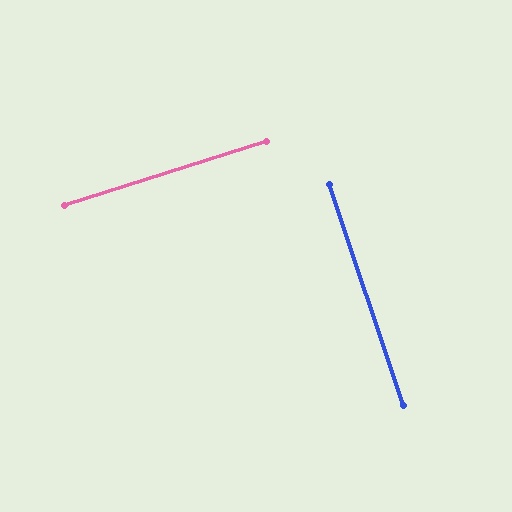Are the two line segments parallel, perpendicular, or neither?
Perpendicular — they meet at approximately 89°.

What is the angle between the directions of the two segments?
Approximately 89 degrees.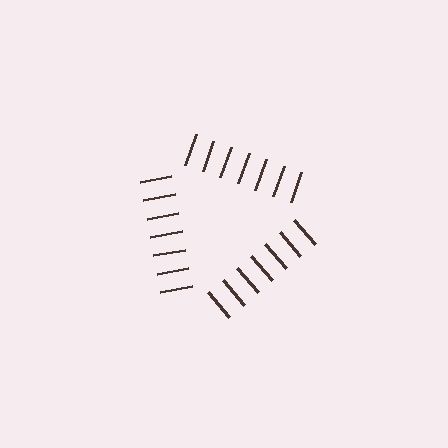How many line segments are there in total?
21 — 7 along each of the 3 edges.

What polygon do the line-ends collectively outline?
An illusory triangle — the line segments terminate on its edges but no continuous stroke is drawn.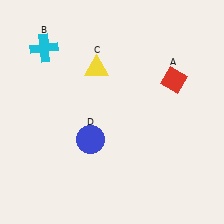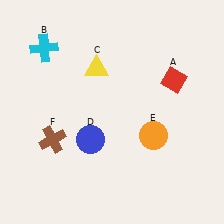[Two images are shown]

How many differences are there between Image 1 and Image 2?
There are 2 differences between the two images.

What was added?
An orange circle (E), a brown cross (F) were added in Image 2.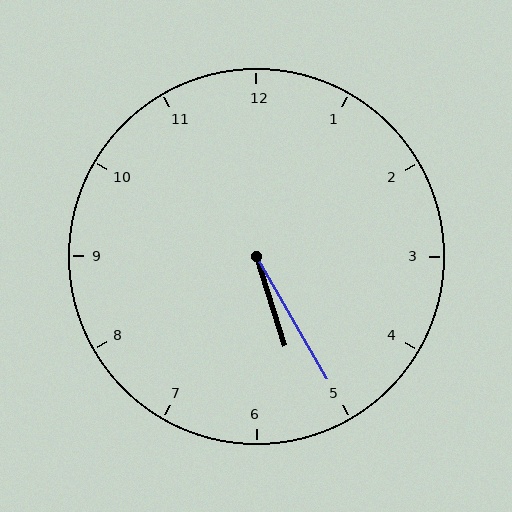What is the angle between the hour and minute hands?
Approximately 12 degrees.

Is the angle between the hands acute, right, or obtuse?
It is acute.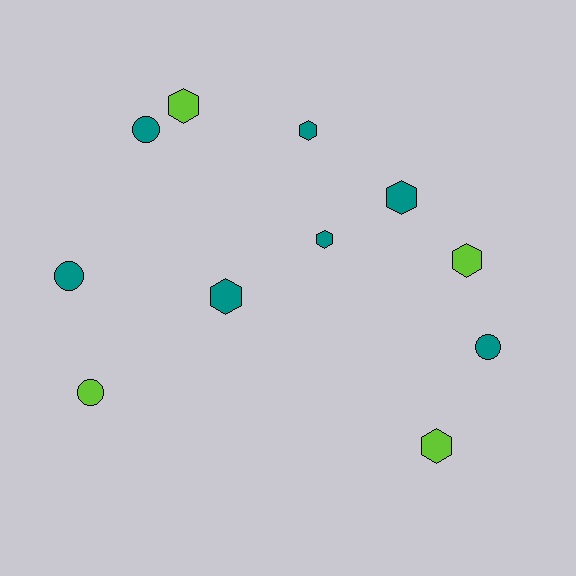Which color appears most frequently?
Teal, with 7 objects.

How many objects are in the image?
There are 11 objects.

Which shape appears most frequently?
Hexagon, with 7 objects.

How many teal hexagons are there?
There are 4 teal hexagons.